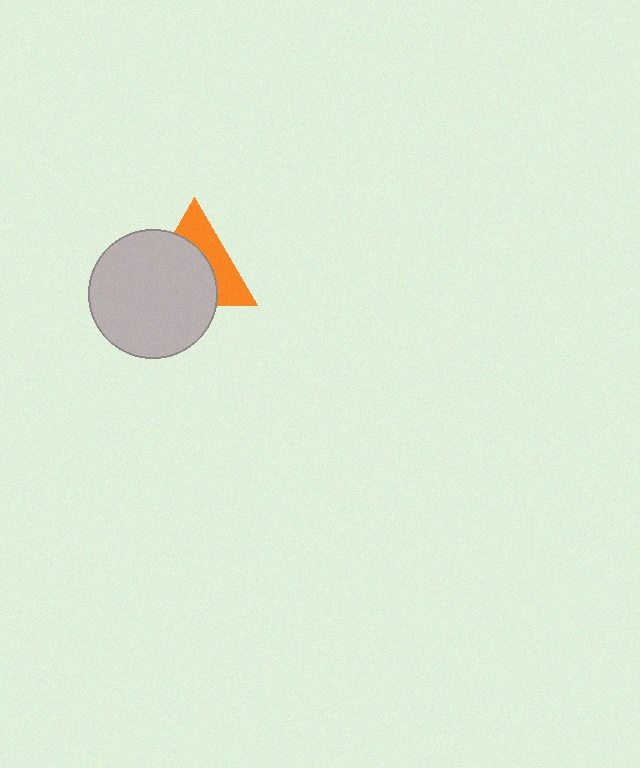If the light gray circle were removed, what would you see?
You would see the complete orange triangle.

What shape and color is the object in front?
The object in front is a light gray circle.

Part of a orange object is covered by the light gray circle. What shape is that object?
It is a triangle.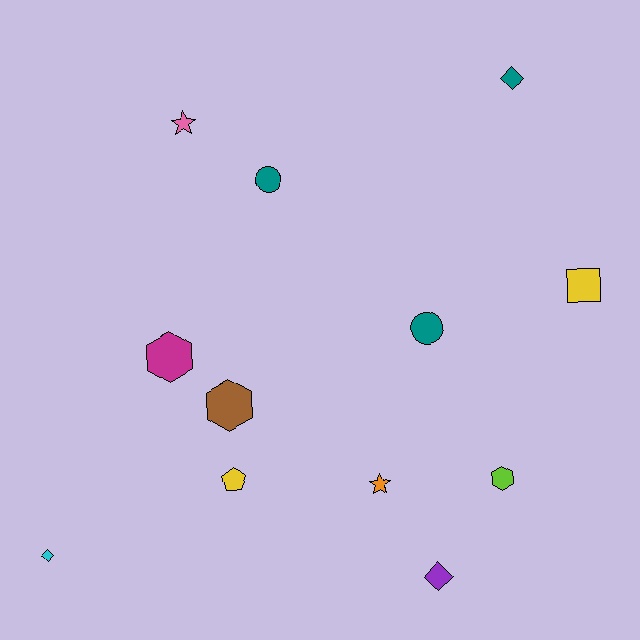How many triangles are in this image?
There are no triangles.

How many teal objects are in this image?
There are 3 teal objects.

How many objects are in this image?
There are 12 objects.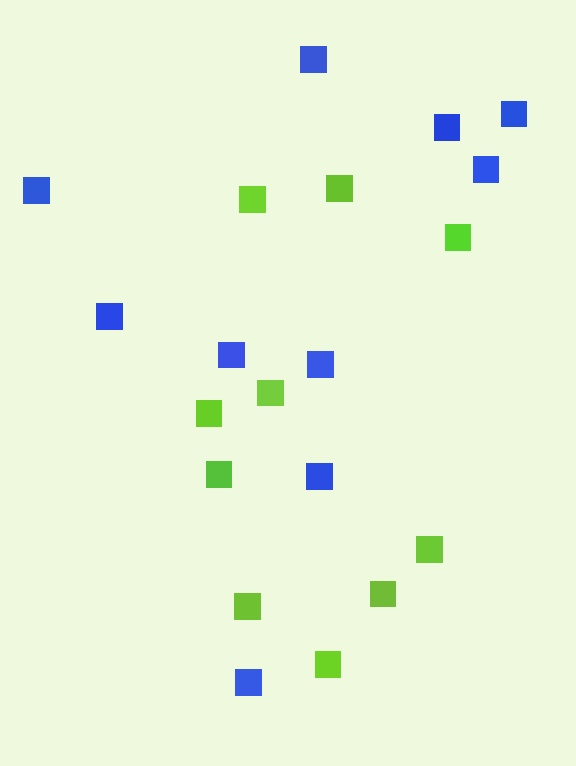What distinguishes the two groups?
There are 2 groups: one group of blue squares (10) and one group of lime squares (10).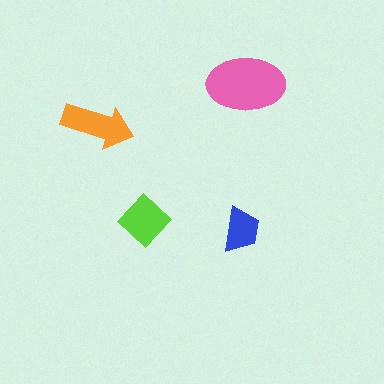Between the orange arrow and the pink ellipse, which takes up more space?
The pink ellipse.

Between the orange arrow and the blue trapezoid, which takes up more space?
The orange arrow.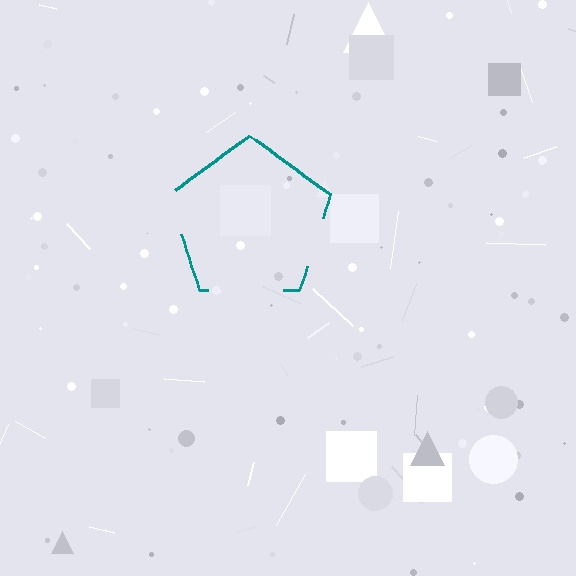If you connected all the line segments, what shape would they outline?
They would outline a pentagon.